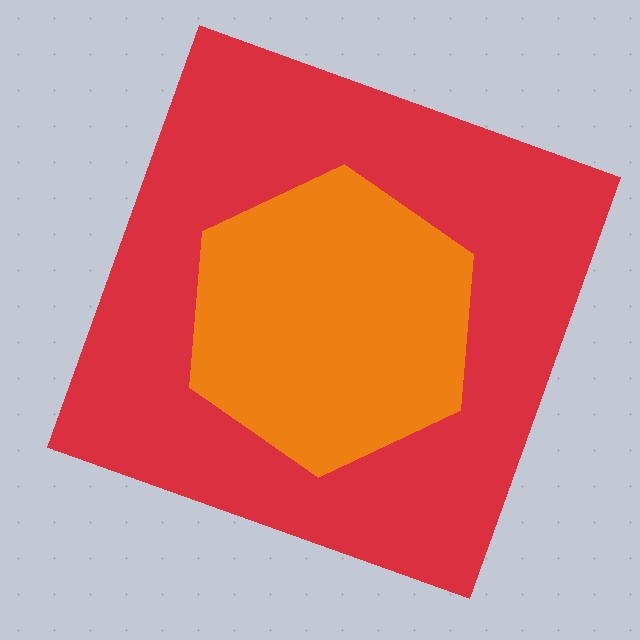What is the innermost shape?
The orange hexagon.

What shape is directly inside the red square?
The orange hexagon.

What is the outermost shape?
The red square.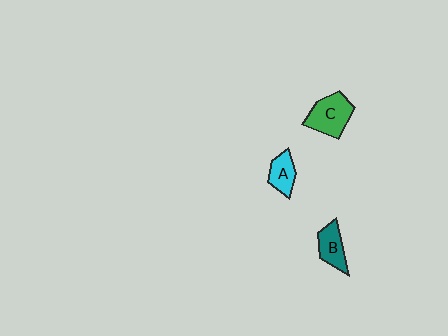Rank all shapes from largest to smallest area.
From largest to smallest: C (green), B (teal), A (cyan).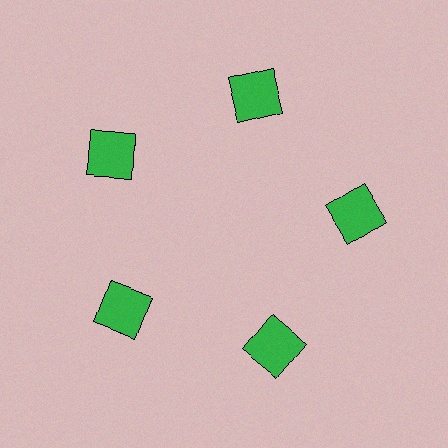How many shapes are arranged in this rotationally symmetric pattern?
There are 5 shapes, arranged in 5 groups of 1.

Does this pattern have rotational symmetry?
Yes, this pattern has 5-fold rotational symmetry. It looks the same after rotating 72 degrees around the center.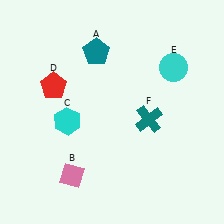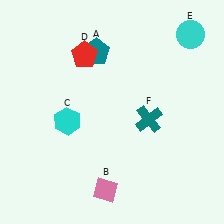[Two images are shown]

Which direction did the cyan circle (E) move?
The cyan circle (E) moved up.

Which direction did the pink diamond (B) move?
The pink diamond (B) moved right.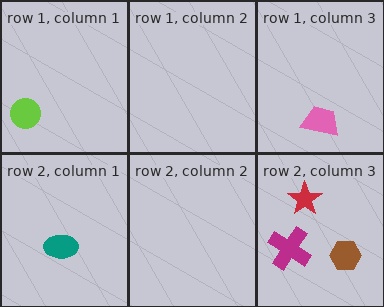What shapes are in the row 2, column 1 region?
The teal ellipse.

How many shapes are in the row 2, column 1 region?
1.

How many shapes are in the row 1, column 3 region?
1.